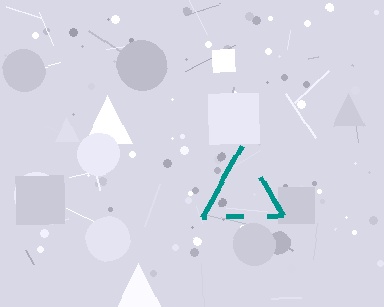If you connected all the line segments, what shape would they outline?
They would outline a triangle.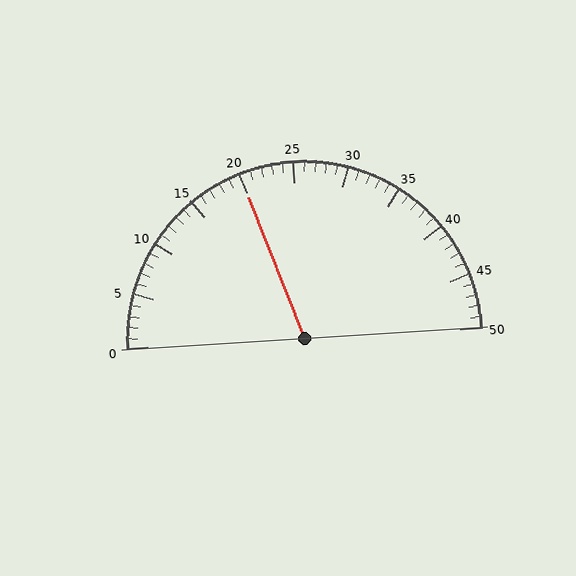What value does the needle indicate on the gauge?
The needle indicates approximately 20.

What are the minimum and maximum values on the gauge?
The gauge ranges from 0 to 50.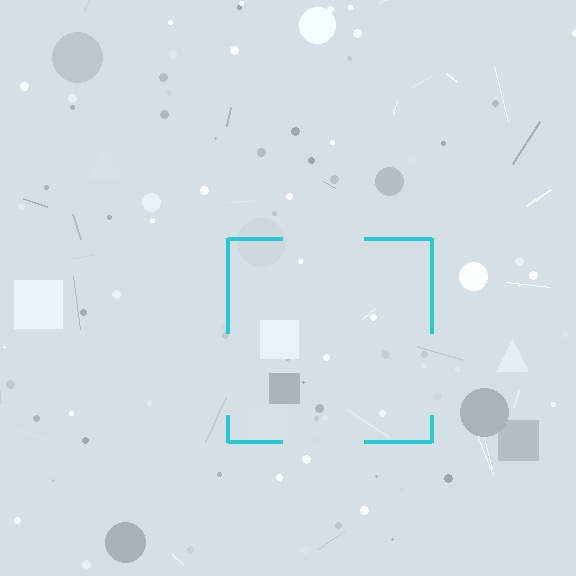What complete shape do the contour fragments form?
The contour fragments form a square.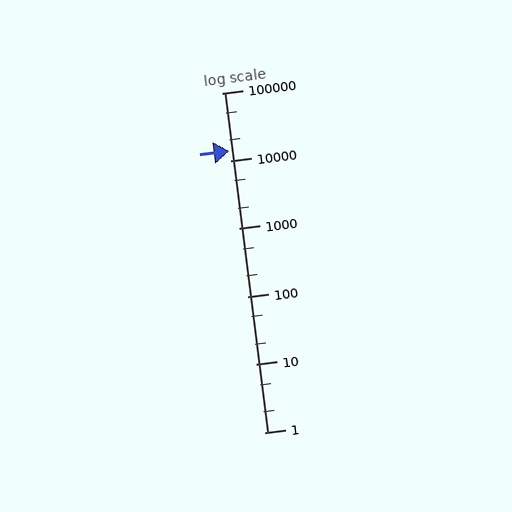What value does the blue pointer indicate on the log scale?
The pointer indicates approximately 14000.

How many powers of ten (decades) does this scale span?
The scale spans 5 decades, from 1 to 100000.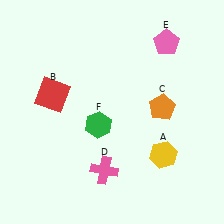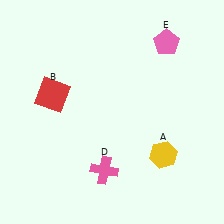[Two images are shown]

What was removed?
The green hexagon (F), the orange pentagon (C) were removed in Image 2.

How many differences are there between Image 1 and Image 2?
There are 2 differences between the two images.